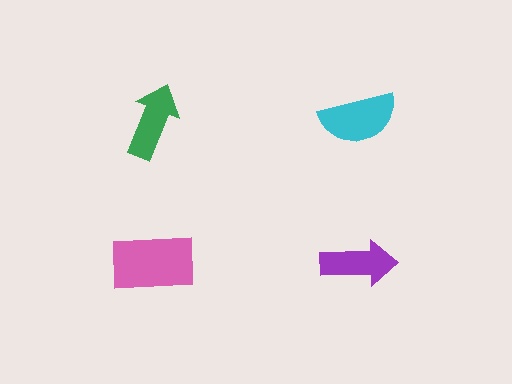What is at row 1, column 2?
A cyan semicircle.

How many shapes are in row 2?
2 shapes.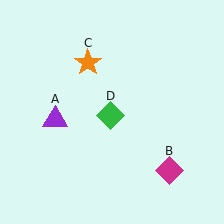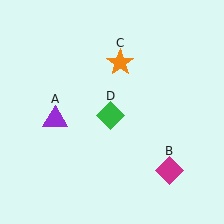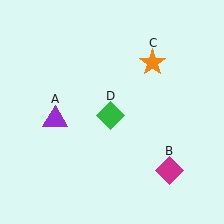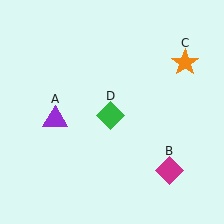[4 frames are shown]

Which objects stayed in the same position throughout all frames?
Purple triangle (object A) and magenta diamond (object B) and green diamond (object D) remained stationary.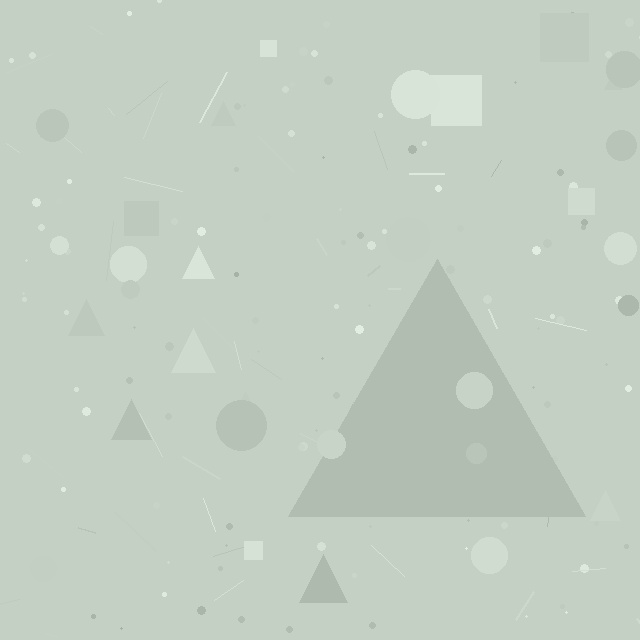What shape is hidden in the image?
A triangle is hidden in the image.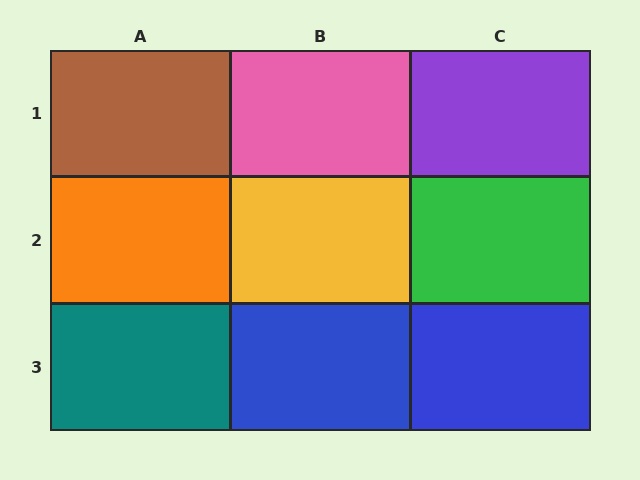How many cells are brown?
1 cell is brown.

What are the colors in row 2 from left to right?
Orange, yellow, green.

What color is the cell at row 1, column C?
Purple.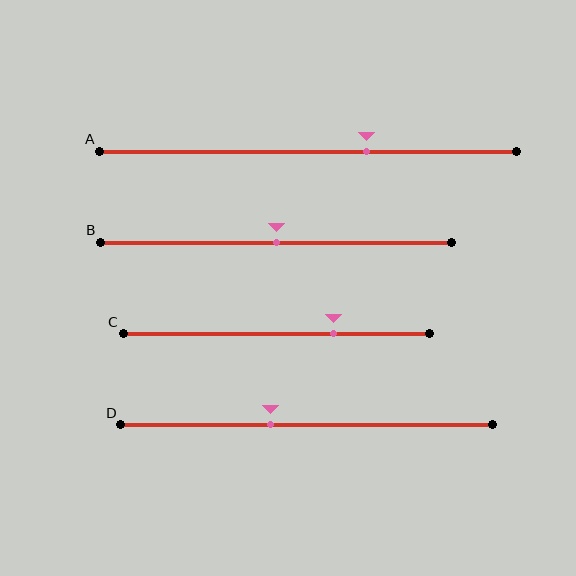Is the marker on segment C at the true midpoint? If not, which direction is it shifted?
No, the marker on segment C is shifted to the right by about 19% of the segment length.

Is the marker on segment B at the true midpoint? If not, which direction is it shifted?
Yes, the marker on segment B is at the true midpoint.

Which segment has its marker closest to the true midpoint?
Segment B has its marker closest to the true midpoint.